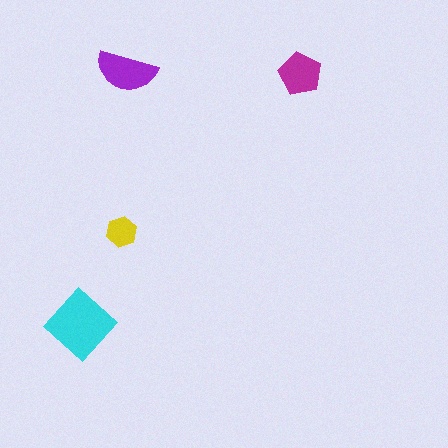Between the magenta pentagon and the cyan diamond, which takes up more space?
The cyan diamond.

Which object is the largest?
The cyan diamond.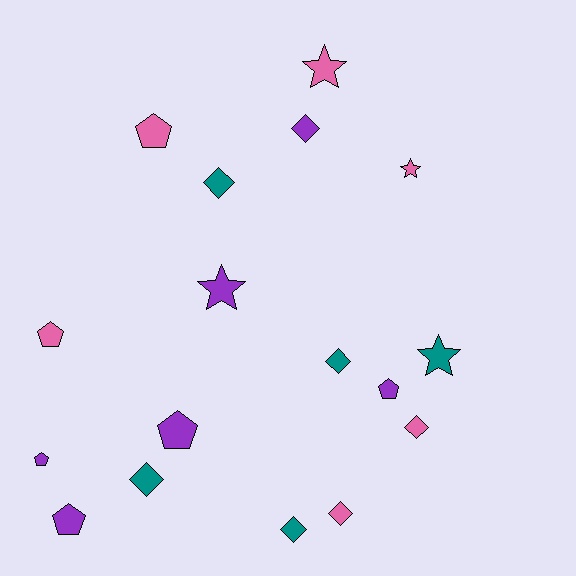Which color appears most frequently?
Purple, with 6 objects.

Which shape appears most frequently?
Diamond, with 7 objects.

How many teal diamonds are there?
There are 4 teal diamonds.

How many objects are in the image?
There are 17 objects.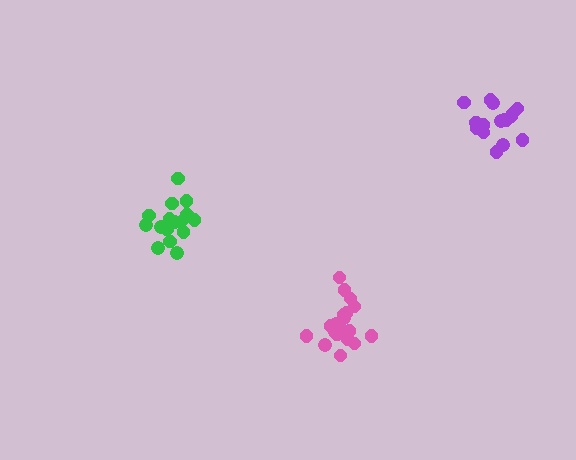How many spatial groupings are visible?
There are 3 spatial groupings.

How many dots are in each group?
Group 1: 16 dots, Group 2: 20 dots, Group 3: 18 dots (54 total).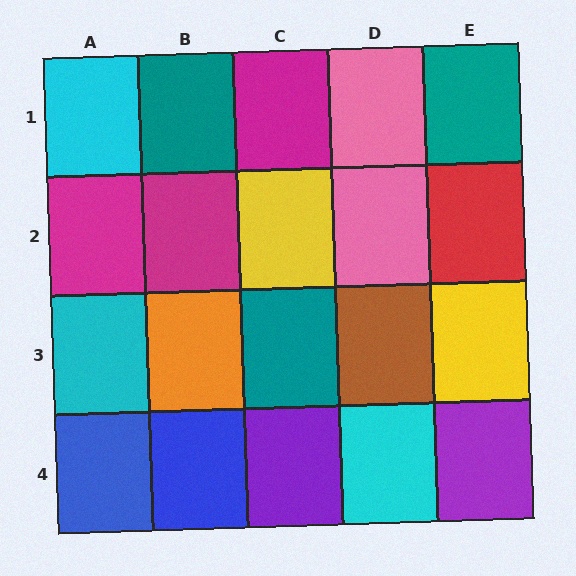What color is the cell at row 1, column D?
Pink.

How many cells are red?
1 cell is red.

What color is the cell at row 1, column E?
Teal.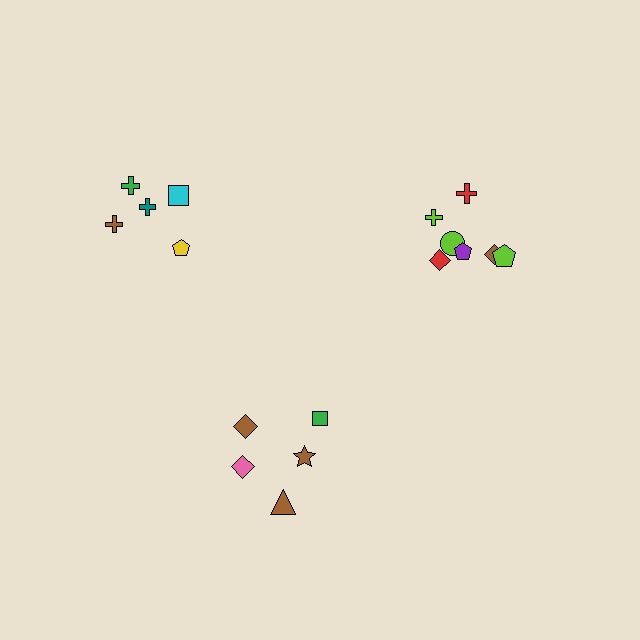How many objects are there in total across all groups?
There are 17 objects.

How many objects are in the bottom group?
There are 5 objects.